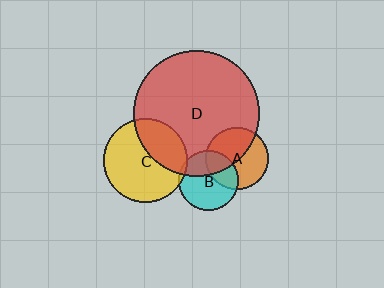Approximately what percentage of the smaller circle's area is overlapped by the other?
Approximately 30%.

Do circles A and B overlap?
Yes.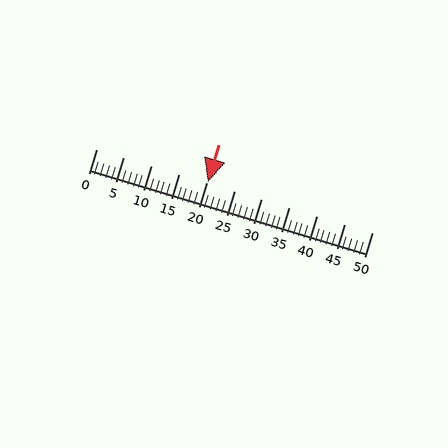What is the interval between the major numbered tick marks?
The major tick marks are spaced 5 units apart.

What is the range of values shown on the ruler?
The ruler shows values from 0 to 50.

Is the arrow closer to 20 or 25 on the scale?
The arrow is closer to 20.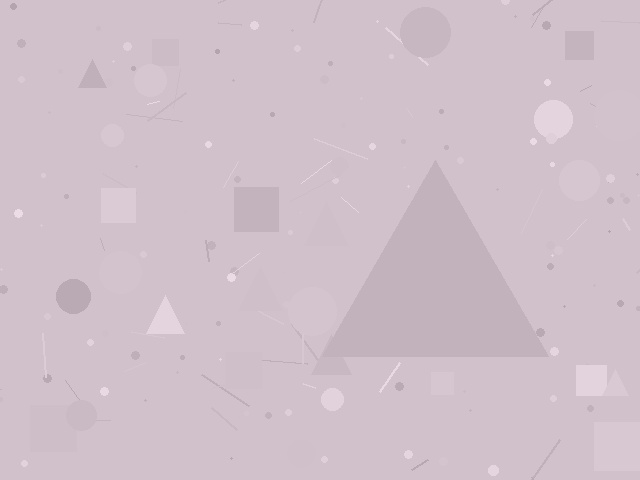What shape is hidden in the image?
A triangle is hidden in the image.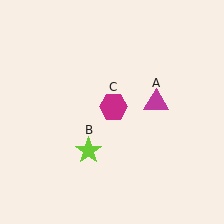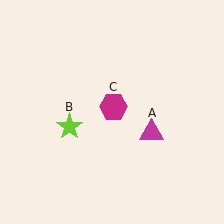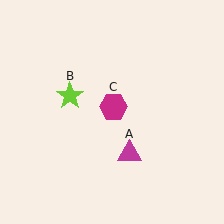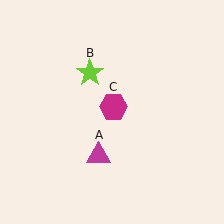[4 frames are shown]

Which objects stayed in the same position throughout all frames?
Magenta hexagon (object C) remained stationary.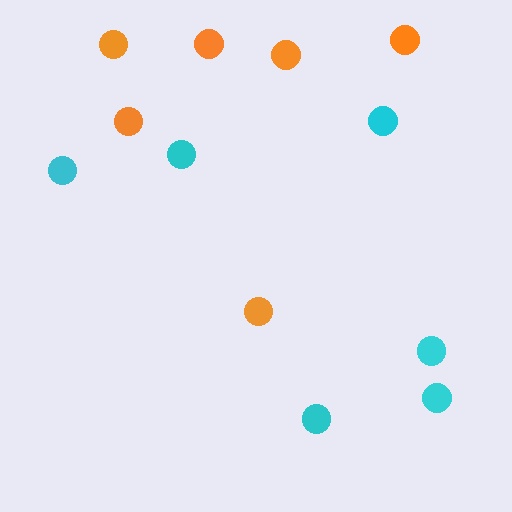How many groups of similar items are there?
There are 2 groups: one group of orange circles (6) and one group of cyan circles (6).